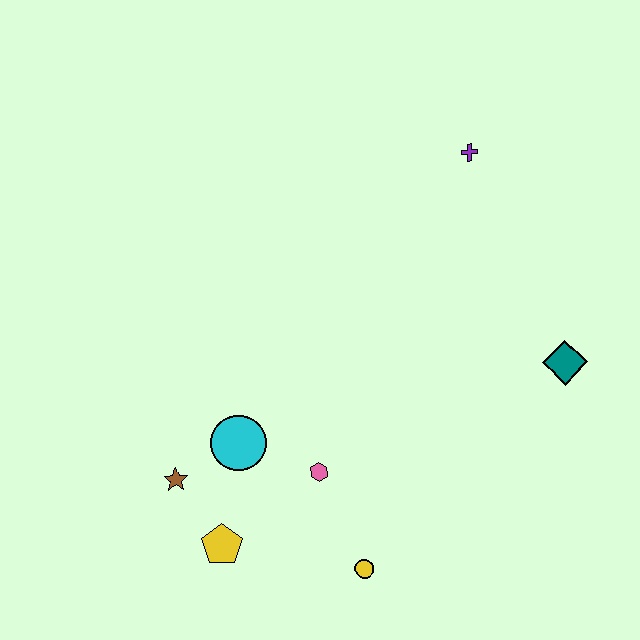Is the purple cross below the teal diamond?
No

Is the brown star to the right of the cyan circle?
No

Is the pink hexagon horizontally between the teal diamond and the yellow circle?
No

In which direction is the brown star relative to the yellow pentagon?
The brown star is above the yellow pentagon.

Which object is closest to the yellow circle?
The pink hexagon is closest to the yellow circle.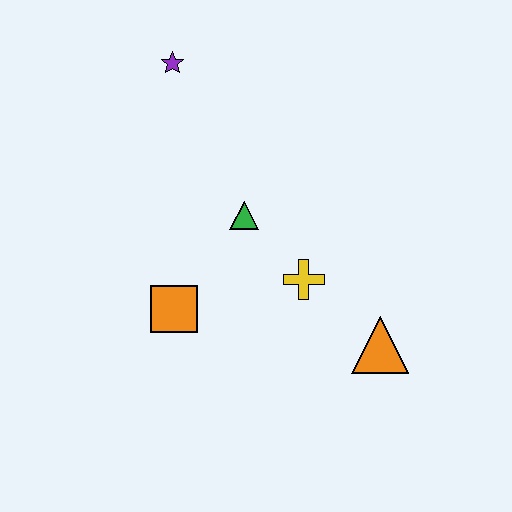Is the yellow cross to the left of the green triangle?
No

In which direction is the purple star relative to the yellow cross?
The purple star is above the yellow cross.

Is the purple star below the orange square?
No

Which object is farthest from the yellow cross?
The purple star is farthest from the yellow cross.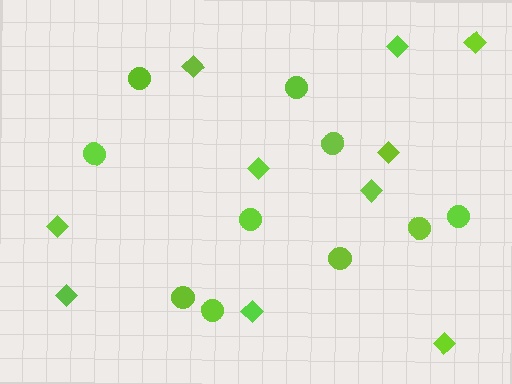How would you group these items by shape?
There are 2 groups: one group of circles (10) and one group of diamonds (10).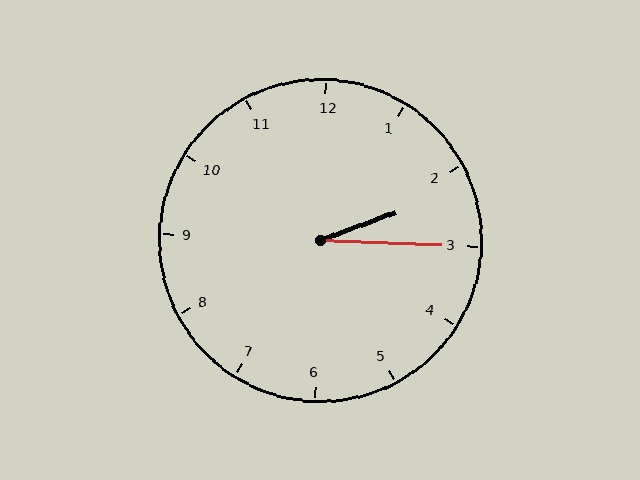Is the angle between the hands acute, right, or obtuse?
It is acute.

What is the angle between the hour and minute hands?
Approximately 22 degrees.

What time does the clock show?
2:15.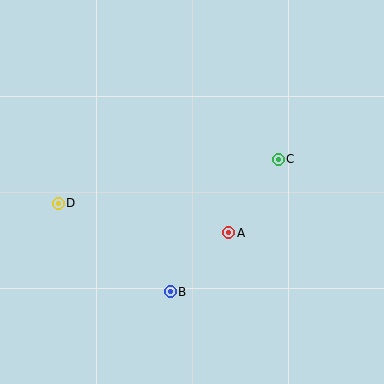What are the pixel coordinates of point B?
Point B is at (170, 292).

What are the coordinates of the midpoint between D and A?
The midpoint between D and A is at (143, 218).